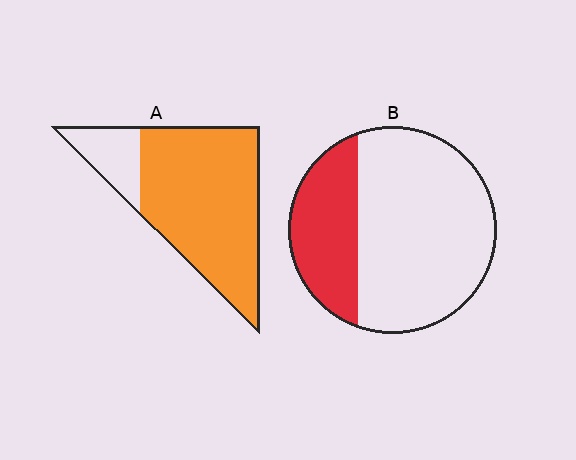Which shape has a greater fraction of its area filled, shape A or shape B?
Shape A.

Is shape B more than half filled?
No.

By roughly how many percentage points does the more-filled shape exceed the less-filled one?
By roughly 50 percentage points (A over B).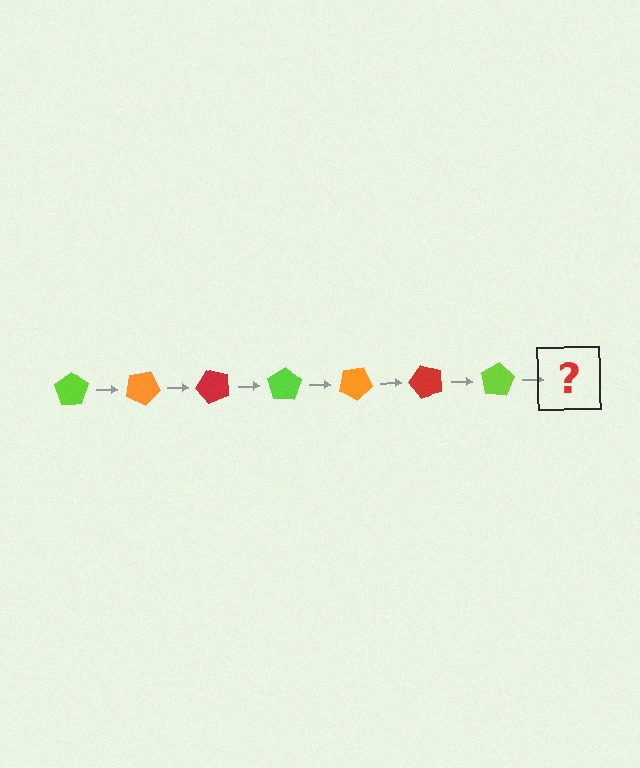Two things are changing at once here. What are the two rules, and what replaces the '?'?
The two rules are that it rotates 25 degrees each step and the color cycles through lime, orange, and red. The '?' should be an orange pentagon, rotated 175 degrees from the start.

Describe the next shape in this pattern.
It should be an orange pentagon, rotated 175 degrees from the start.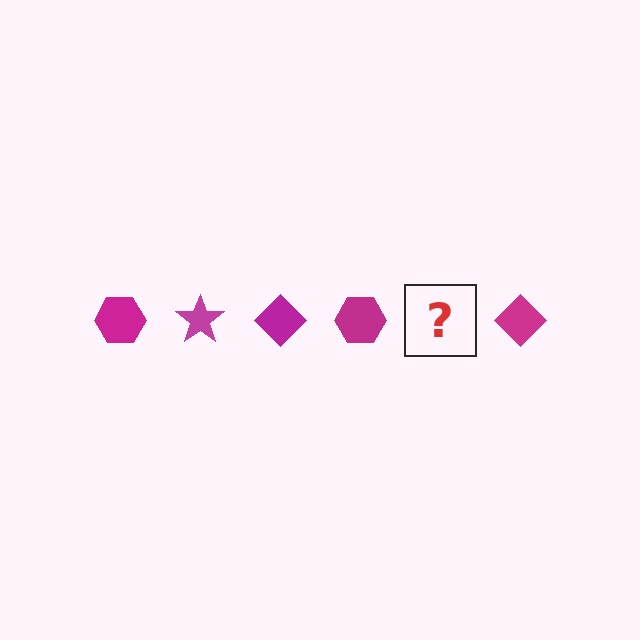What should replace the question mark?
The question mark should be replaced with a magenta star.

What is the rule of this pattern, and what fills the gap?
The rule is that the pattern cycles through hexagon, star, diamond shapes in magenta. The gap should be filled with a magenta star.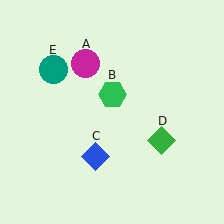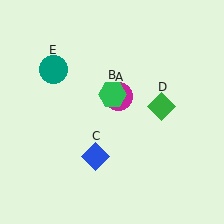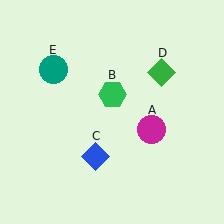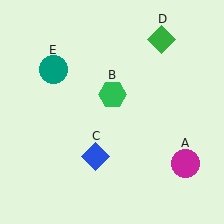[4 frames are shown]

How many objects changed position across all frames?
2 objects changed position: magenta circle (object A), green diamond (object D).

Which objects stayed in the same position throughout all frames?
Green hexagon (object B) and blue diamond (object C) and teal circle (object E) remained stationary.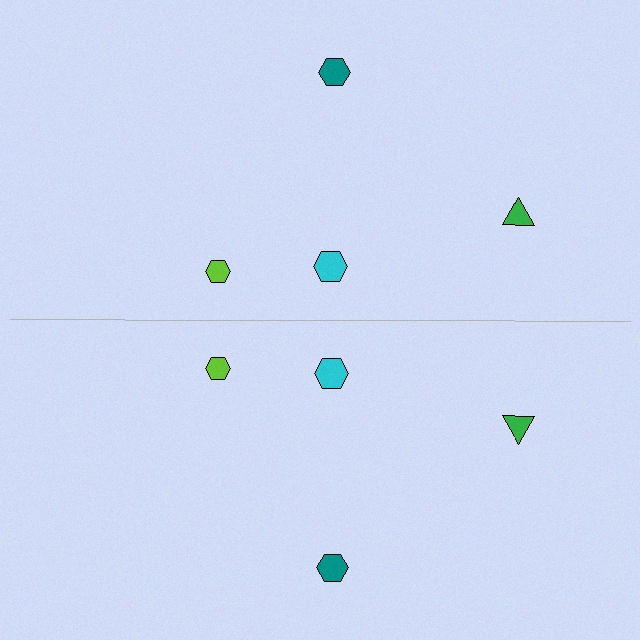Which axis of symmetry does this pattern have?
The pattern has a horizontal axis of symmetry running through the center of the image.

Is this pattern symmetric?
Yes, this pattern has bilateral (reflection) symmetry.